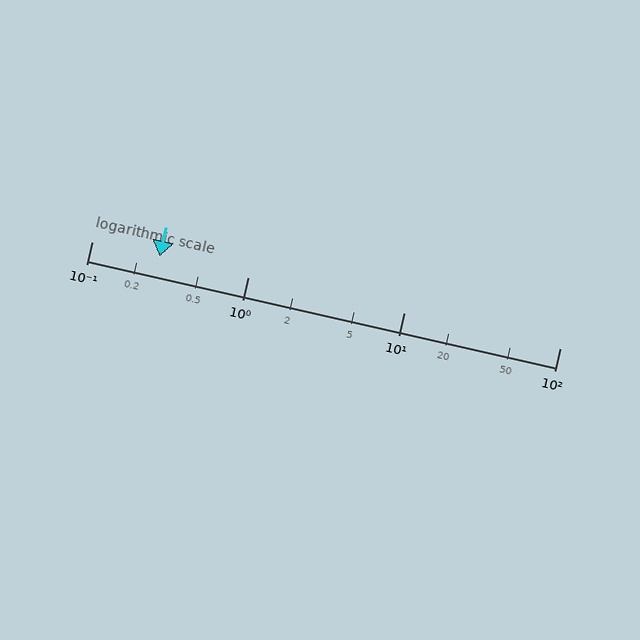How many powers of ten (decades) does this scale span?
The scale spans 3 decades, from 0.1 to 100.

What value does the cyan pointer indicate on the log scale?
The pointer indicates approximately 0.27.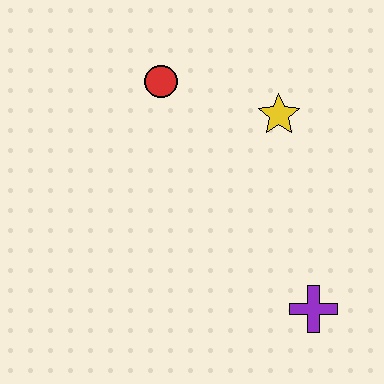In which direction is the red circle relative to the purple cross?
The red circle is above the purple cross.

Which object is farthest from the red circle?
The purple cross is farthest from the red circle.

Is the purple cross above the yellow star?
No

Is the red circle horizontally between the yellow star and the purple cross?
No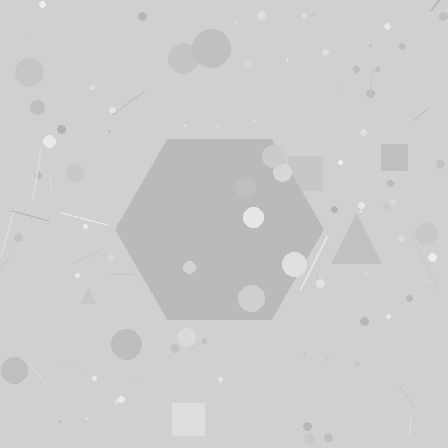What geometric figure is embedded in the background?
A hexagon is embedded in the background.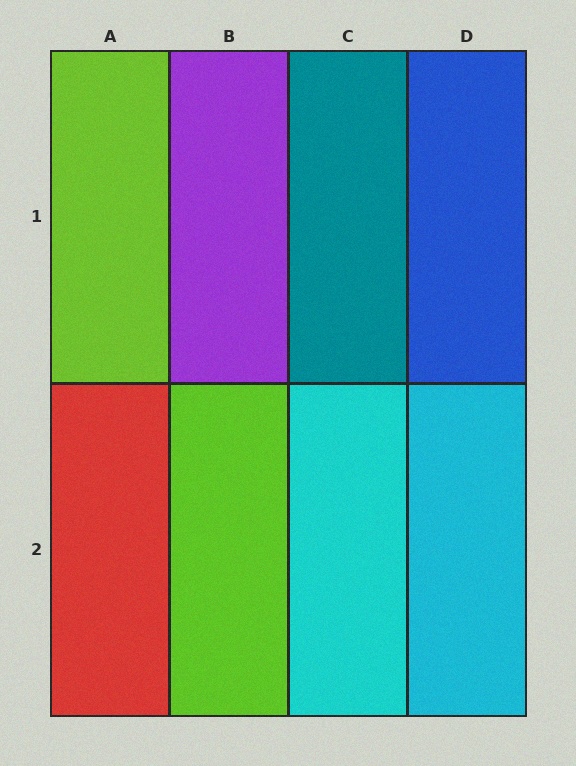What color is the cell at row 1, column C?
Teal.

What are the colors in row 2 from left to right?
Red, lime, cyan, cyan.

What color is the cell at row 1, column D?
Blue.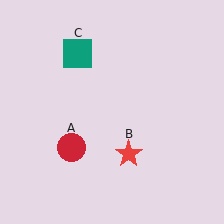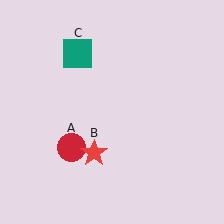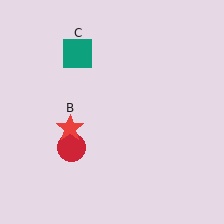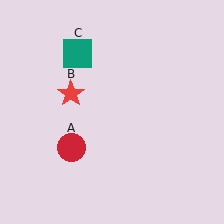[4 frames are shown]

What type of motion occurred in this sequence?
The red star (object B) rotated clockwise around the center of the scene.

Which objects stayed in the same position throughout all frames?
Red circle (object A) and teal square (object C) remained stationary.